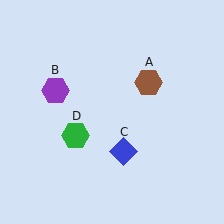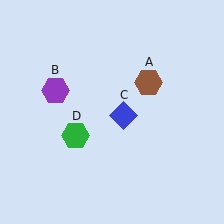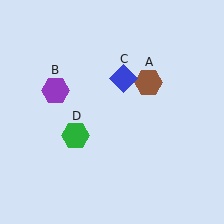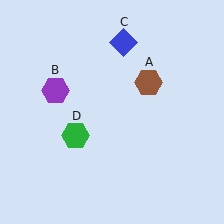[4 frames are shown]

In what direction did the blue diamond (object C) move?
The blue diamond (object C) moved up.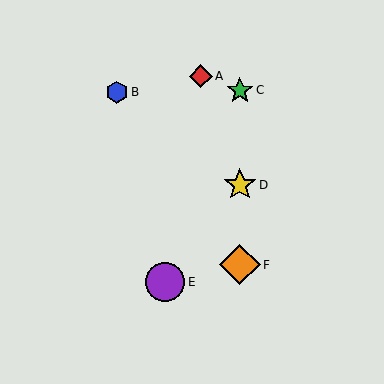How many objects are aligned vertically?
3 objects (C, D, F) are aligned vertically.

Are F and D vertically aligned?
Yes, both are at x≈240.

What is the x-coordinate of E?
Object E is at x≈165.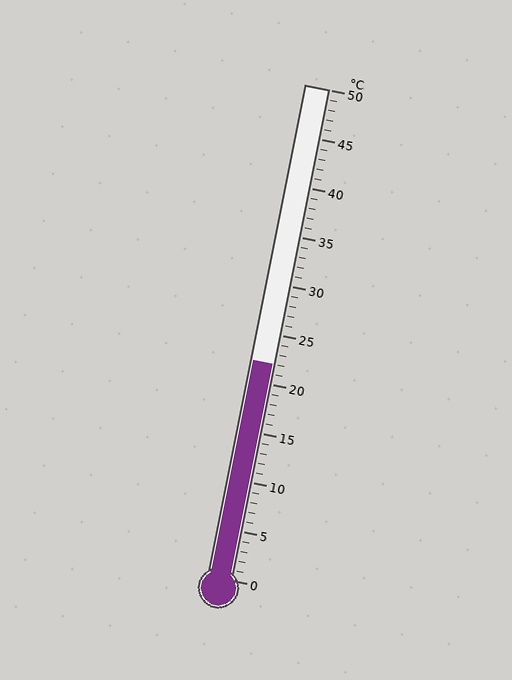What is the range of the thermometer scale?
The thermometer scale ranges from 0°C to 50°C.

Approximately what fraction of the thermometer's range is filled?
The thermometer is filled to approximately 45% of its range.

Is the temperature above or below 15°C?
The temperature is above 15°C.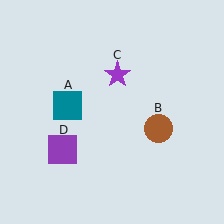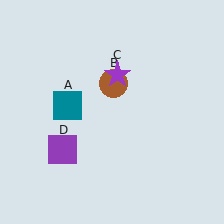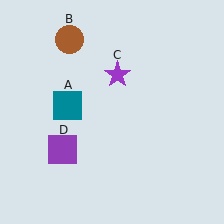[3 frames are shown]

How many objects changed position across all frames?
1 object changed position: brown circle (object B).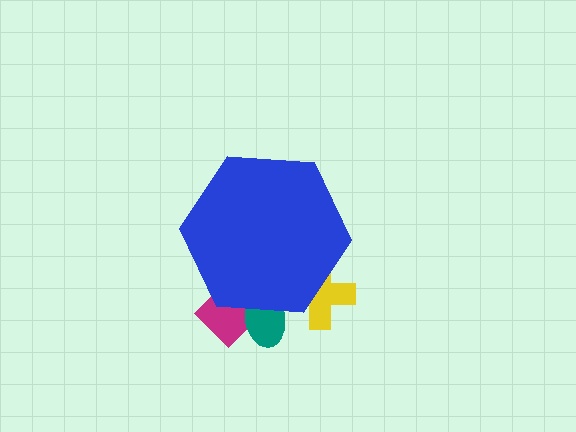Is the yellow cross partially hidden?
Yes, the yellow cross is partially hidden behind the blue hexagon.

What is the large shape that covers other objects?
A blue hexagon.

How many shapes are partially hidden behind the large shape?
3 shapes are partially hidden.